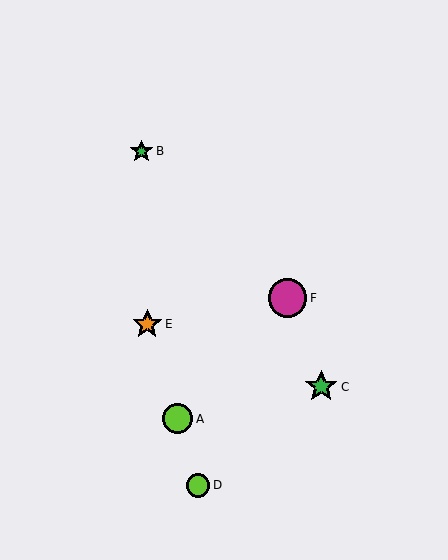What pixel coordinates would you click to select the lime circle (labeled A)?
Click at (178, 419) to select the lime circle A.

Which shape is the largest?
The magenta circle (labeled F) is the largest.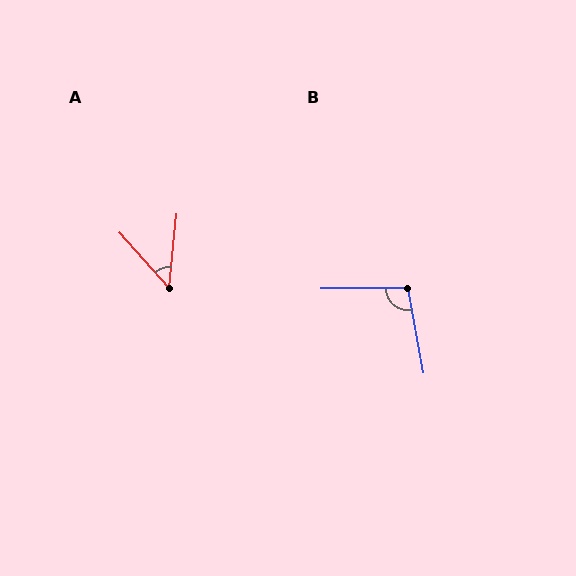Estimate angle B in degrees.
Approximately 100 degrees.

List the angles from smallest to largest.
A (47°), B (100°).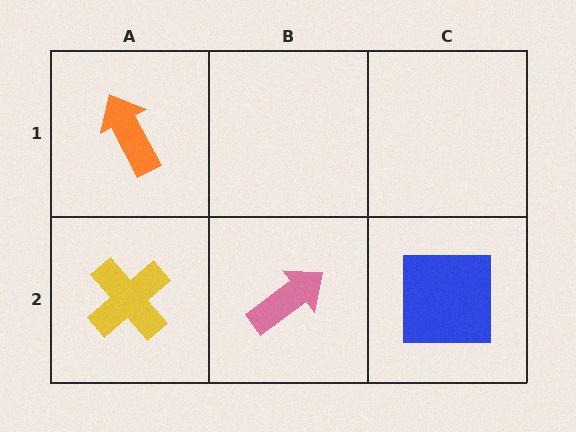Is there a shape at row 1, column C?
No, that cell is empty.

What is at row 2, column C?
A blue square.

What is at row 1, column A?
An orange arrow.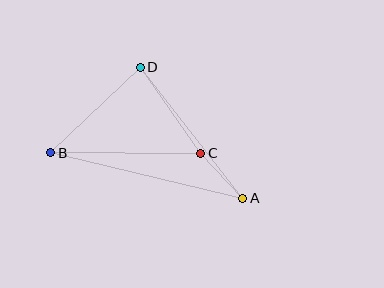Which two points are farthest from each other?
Points A and B are farthest from each other.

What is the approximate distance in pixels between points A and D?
The distance between A and D is approximately 166 pixels.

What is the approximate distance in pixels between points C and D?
The distance between C and D is approximately 105 pixels.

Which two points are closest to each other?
Points A and C are closest to each other.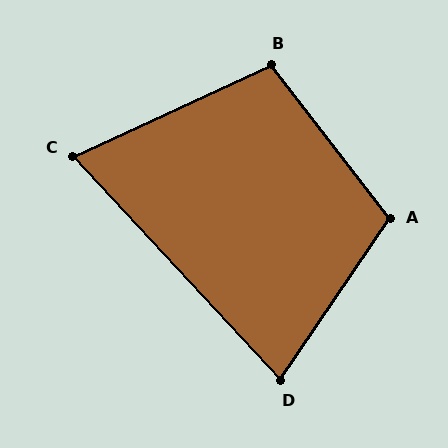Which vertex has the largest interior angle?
A, at approximately 108 degrees.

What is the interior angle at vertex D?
Approximately 77 degrees (acute).